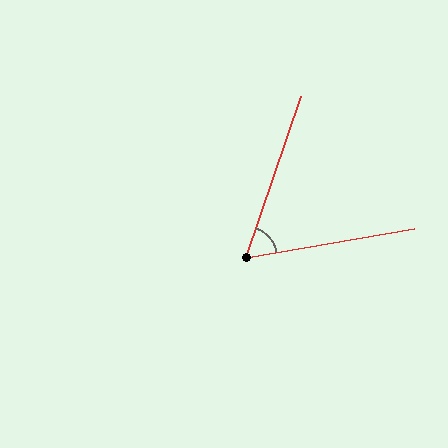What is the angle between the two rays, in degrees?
Approximately 61 degrees.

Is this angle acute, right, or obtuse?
It is acute.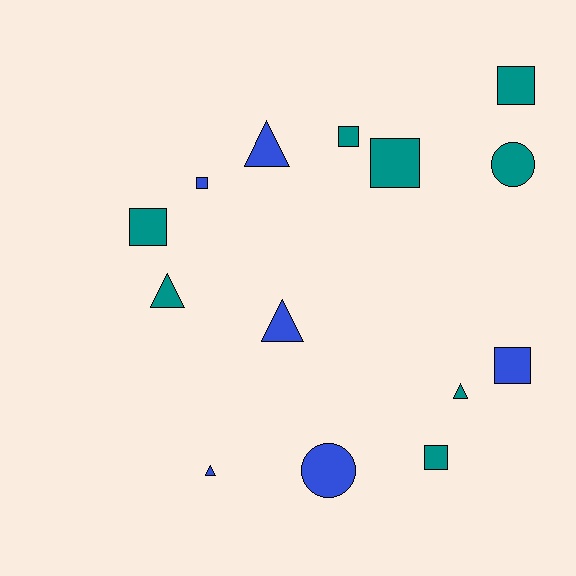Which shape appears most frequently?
Square, with 7 objects.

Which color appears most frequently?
Teal, with 8 objects.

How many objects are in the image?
There are 14 objects.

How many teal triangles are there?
There are 2 teal triangles.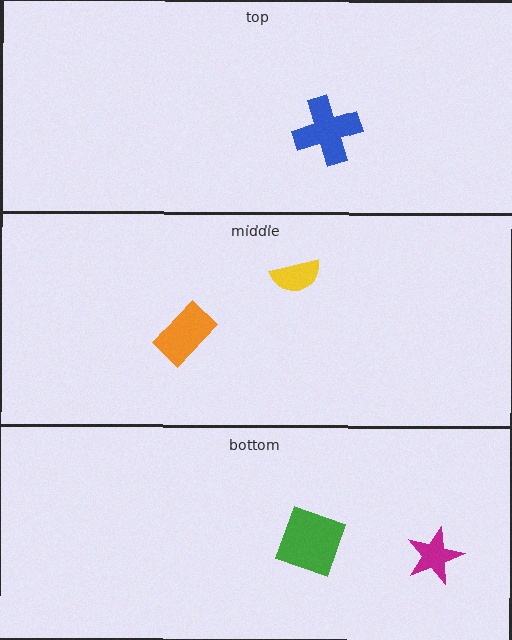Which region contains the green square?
The bottom region.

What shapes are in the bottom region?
The green square, the magenta star.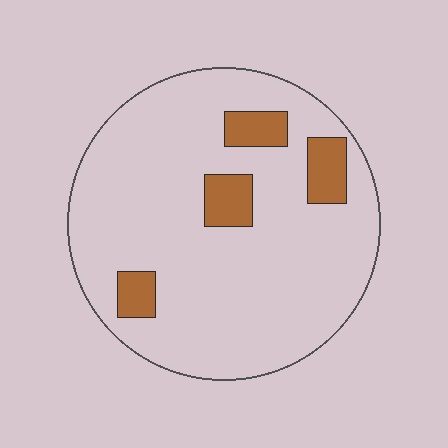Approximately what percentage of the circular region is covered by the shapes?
Approximately 10%.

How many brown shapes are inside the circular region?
4.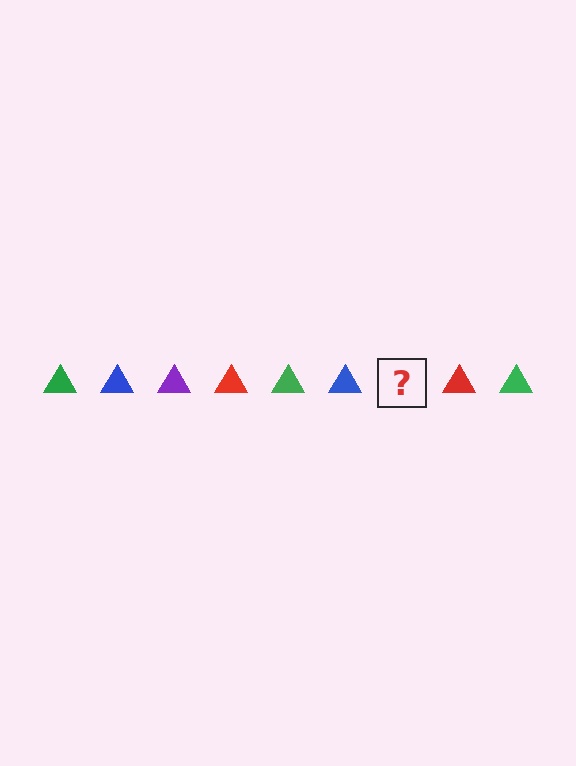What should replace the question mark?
The question mark should be replaced with a purple triangle.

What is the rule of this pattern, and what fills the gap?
The rule is that the pattern cycles through green, blue, purple, red triangles. The gap should be filled with a purple triangle.